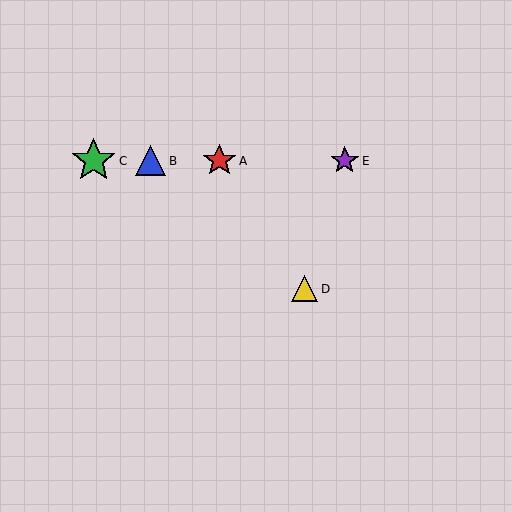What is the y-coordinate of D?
Object D is at y≈289.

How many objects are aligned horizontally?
4 objects (A, B, C, E) are aligned horizontally.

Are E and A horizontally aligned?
Yes, both are at y≈161.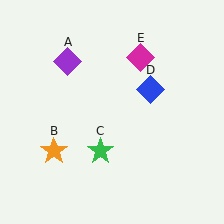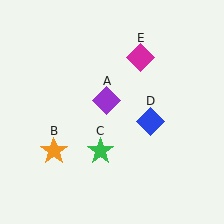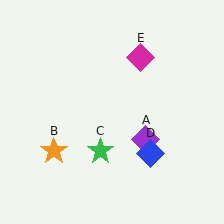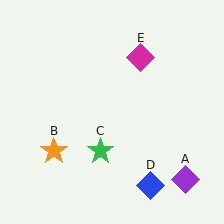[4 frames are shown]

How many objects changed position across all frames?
2 objects changed position: purple diamond (object A), blue diamond (object D).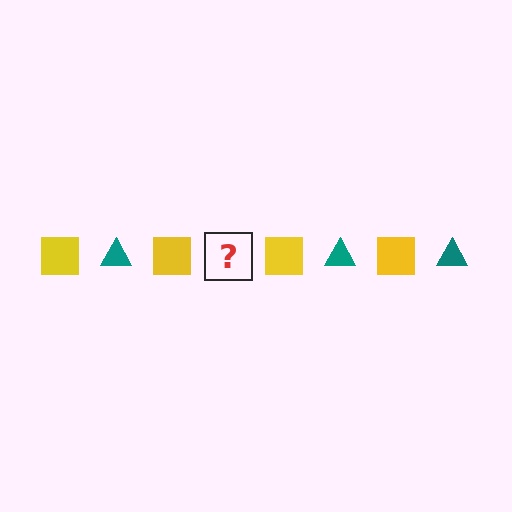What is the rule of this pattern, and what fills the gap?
The rule is that the pattern alternates between yellow square and teal triangle. The gap should be filled with a teal triangle.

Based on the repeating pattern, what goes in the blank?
The blank should be a teal triangle.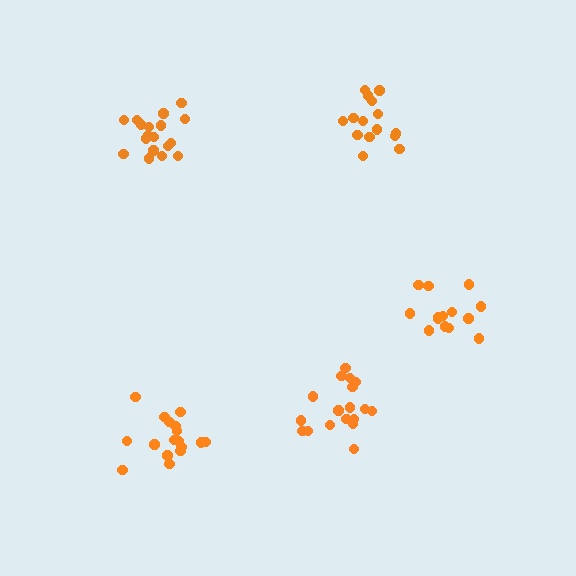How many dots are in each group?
Group 1: 15 dots, Group 2: 17 dots, Group 3: 18 dots, Group 4: 18 dots, Group 5: 14 dots (82 total).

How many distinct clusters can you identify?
There are 5 distinct clusters.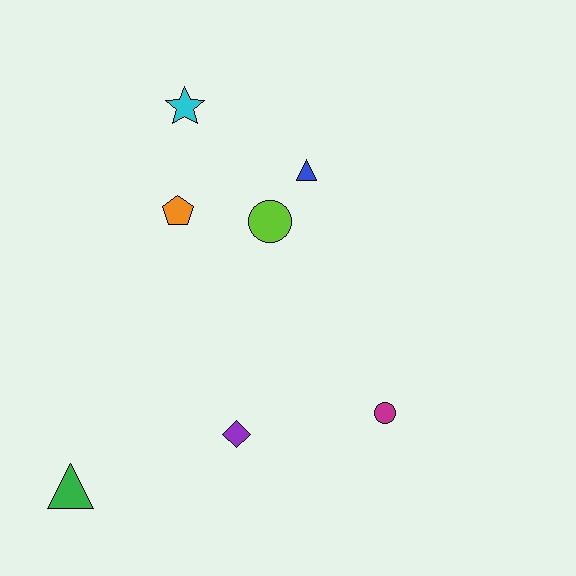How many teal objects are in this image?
There are no teal objects.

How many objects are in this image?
There are 7 objects.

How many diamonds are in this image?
There is 1 diamond.